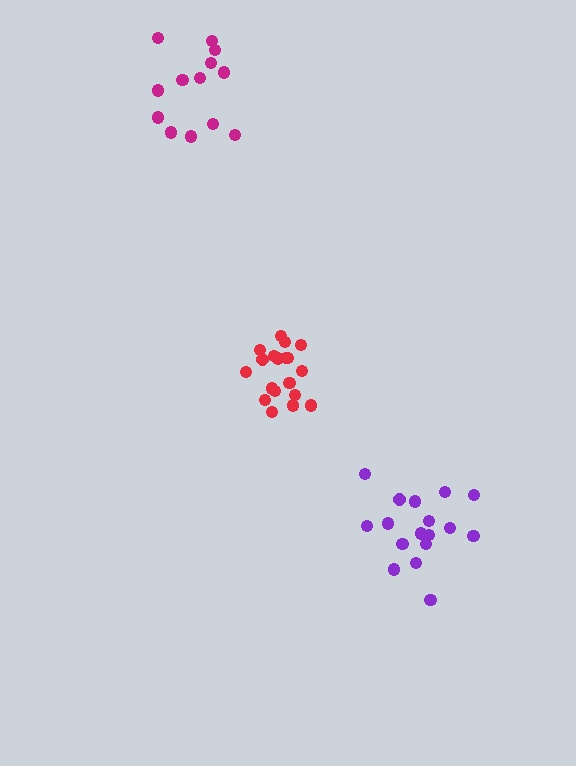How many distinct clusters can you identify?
There are 3 distinct clusters.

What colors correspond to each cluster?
The clusters are colored: red, magenta, purple.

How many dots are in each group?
Group 1: 19 dots, Group 2: 13 dots, Group 3: 17 dots (49 total).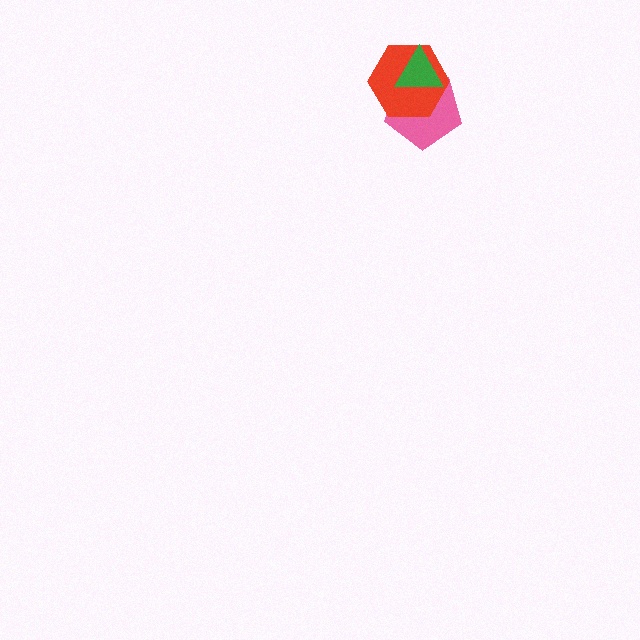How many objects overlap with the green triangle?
2 objects overlap with the green triangle.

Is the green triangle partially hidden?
No, no other shape covers it.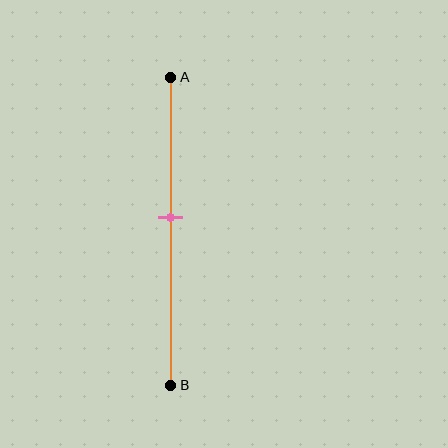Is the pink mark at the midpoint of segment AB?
No, the mark is at about 45% from A, not at the 50% midpoint.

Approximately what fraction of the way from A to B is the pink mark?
The pink mark is approximately 45% of the way from A to B.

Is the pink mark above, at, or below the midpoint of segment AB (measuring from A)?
The pink mark is above the midpoint of segment AB.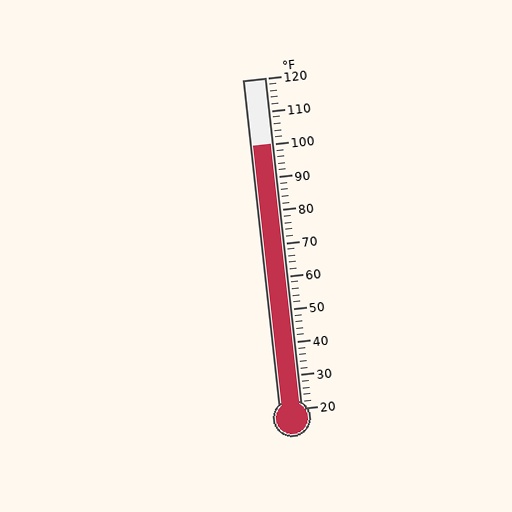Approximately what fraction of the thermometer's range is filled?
The thermometer is filled to approximately 80% of its range.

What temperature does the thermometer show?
The thermometer shows approximately 100°F.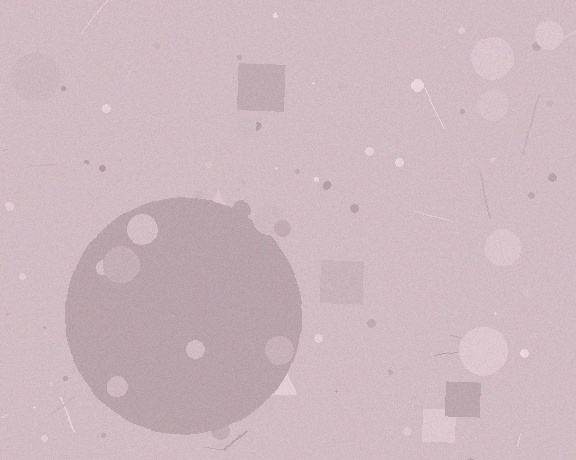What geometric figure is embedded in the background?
A circle is embedded in the background.